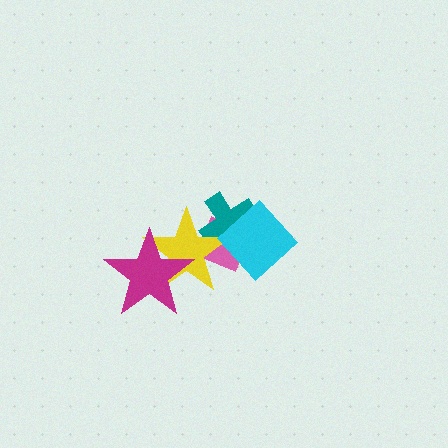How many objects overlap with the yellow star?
3 objects overlap with the yellow star.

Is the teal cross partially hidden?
Yes, it is partially covered by another shape.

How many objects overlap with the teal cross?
3 objects overlap with the teal cross.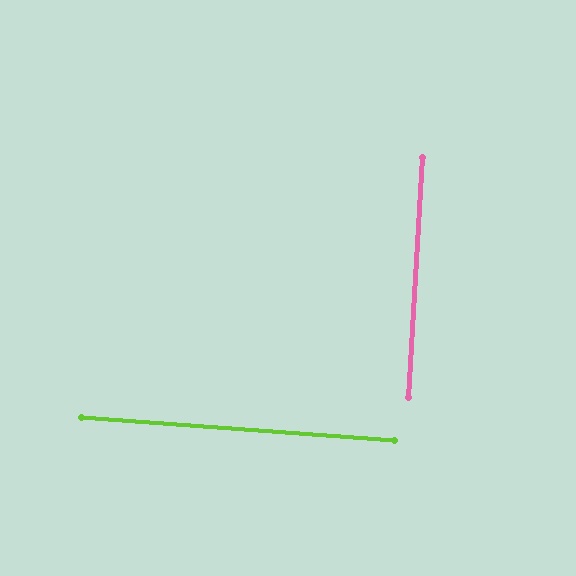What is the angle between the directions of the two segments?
Approximately 89 degrees.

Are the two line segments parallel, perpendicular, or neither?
Perpendicular — they meet at approximately 89°.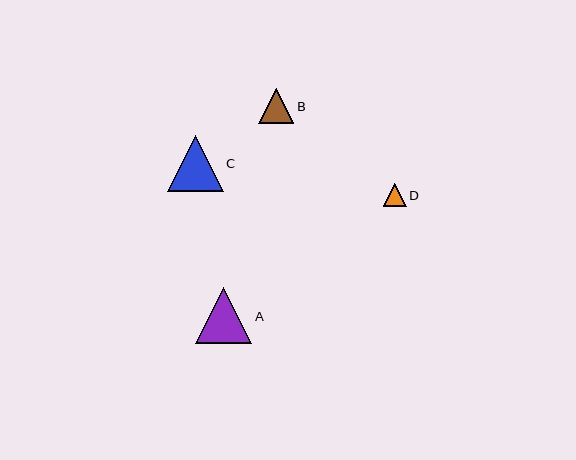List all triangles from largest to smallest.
From largest to smallest: C, A, B, D.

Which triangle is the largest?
Triangle C is the largest with a size of approximately 56 pixels.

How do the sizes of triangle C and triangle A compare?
Triangle C and triangle A are approximately the same size.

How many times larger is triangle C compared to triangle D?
Triangle C is approximately 2.4 times the size of triangle D.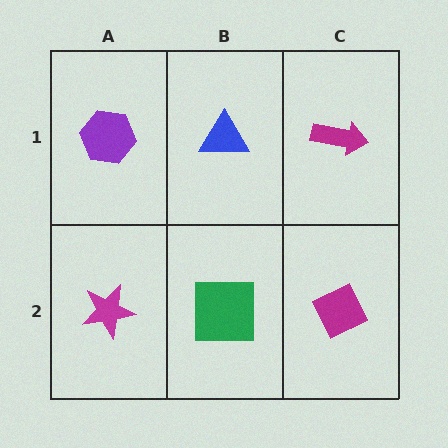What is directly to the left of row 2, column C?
A green square.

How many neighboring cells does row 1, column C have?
2.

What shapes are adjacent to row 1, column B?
A green square (row 2, column B), a purple hexagon (row 1, column A), a magenta arrow (row 1, column C).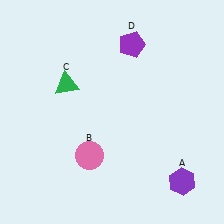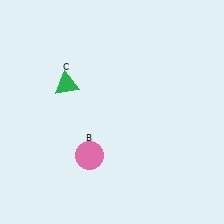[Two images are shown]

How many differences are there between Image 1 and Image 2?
There are 2 differences between the two images.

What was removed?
The purple pentagon (D), the purple hexagon (A) were removed in Image 2.